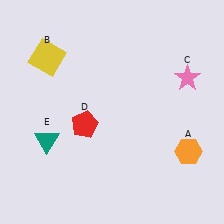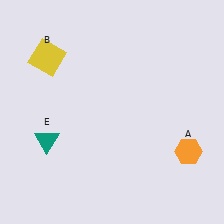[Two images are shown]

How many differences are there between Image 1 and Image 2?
There are 2 differences between the two images.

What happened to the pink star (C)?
The pink star (C) was removed in Image 2. It was in the top-right area of Image 1.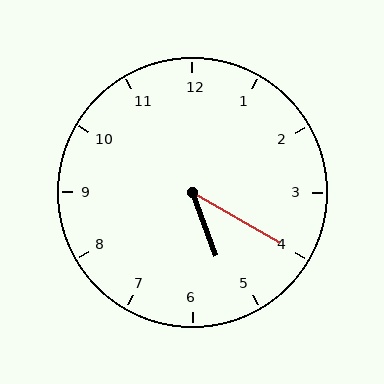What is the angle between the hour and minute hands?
Approximately 40 degrees.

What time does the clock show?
5:20.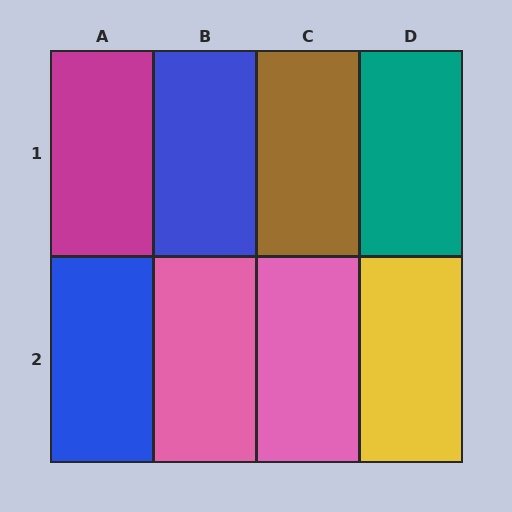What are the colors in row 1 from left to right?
Magenta, blue, brown, teal.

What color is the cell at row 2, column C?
Pink.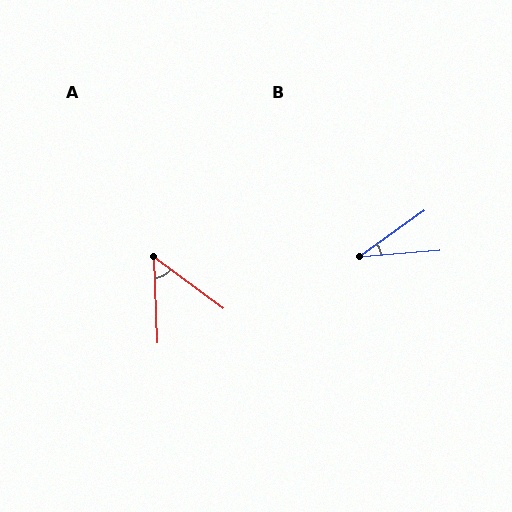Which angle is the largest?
A, at approximately 52 degrees.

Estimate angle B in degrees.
Approximately 31 degrees.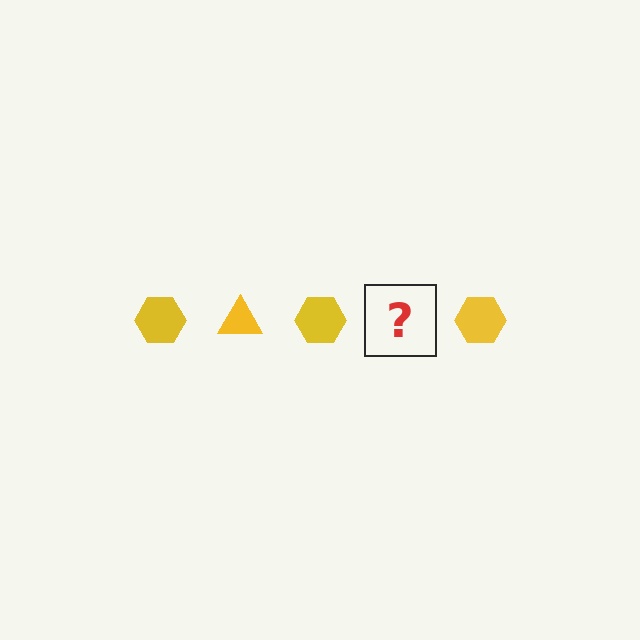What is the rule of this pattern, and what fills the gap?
The rule is that the pattern cycles through hexagon, triangle shapes in yellow. The gap should be filled with a yellow triangle.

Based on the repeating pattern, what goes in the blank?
The blank should be a yellow triangle.